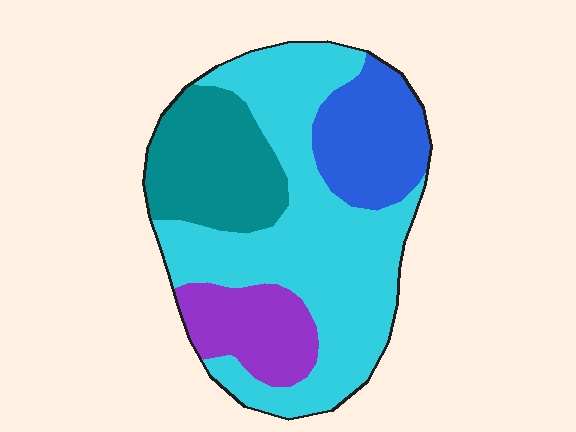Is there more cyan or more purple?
Cyan.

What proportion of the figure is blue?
Blue covers roughly 15% of the figure.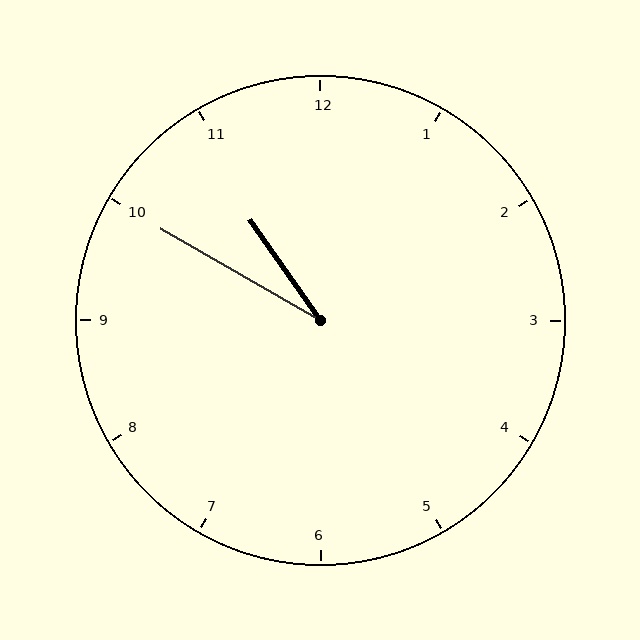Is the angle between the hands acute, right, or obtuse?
It is acute.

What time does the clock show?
10:50.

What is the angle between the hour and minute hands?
Approximately 25 degrees.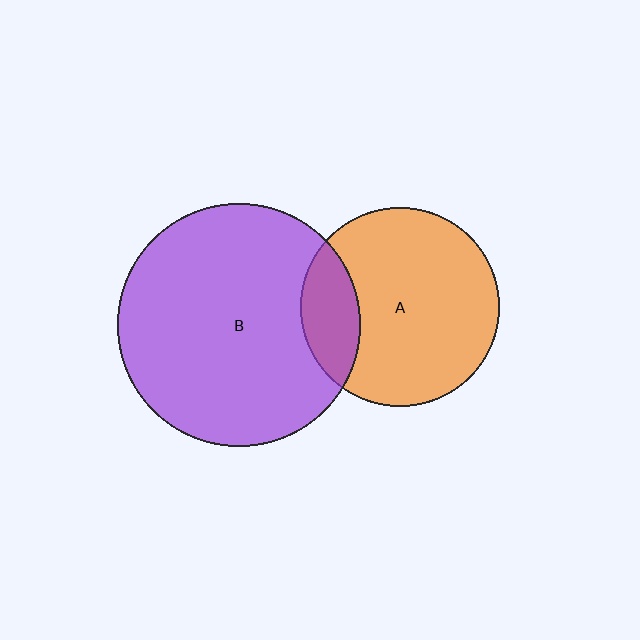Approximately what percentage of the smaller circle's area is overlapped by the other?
Approximately 20%.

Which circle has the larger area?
Circle B (purple).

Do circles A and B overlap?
Yes.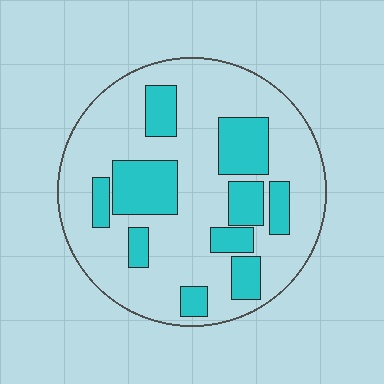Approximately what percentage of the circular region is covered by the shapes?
Approximately 30%.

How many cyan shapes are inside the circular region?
10.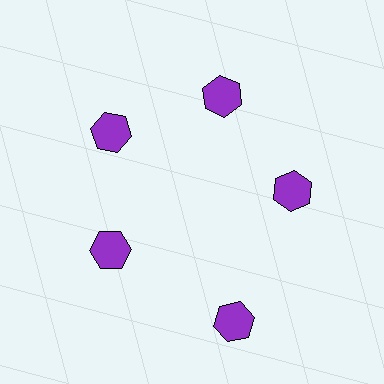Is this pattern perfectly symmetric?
No. The 5 purple hexagons are arranged in a ring, but one element near the 5 o'clock position is pushed outward from the center, breaking the 5-fold rotational symmetry.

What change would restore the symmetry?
The symmetry would be restored by moving it inward, back onto the ring so that all 5 hexagons sit at equal angles and equal distance from the center.